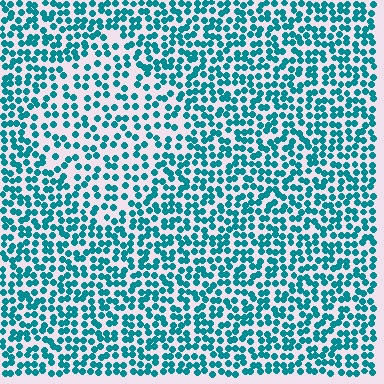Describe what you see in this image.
The image contains small teal elements arranged at two different densities. A diamond-shaped region is visible where the elements are less densely packed than the surrounding area.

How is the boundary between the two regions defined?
The boundary is defined by a change in element density (approximately 1.6x ratio). All elements are the same color, size, and shape.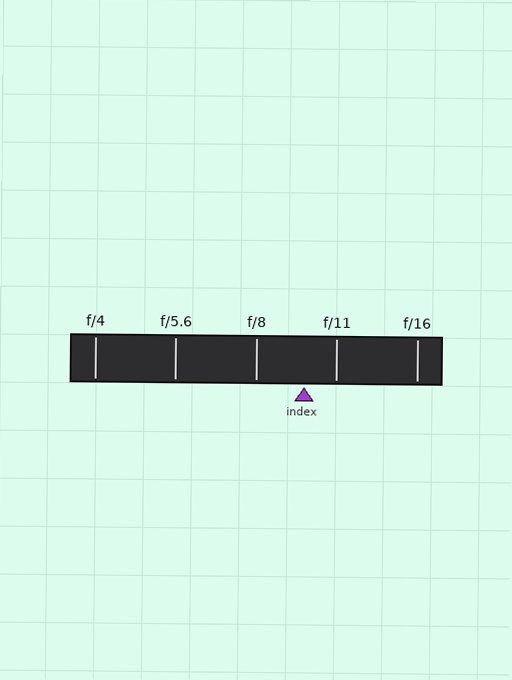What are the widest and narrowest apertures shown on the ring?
The widest aperture shown is f/4 and the narrowest is f/16.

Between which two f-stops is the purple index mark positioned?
The index mark is between f/8 and f/11.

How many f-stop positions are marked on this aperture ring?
There are 5 f-stop positions marked.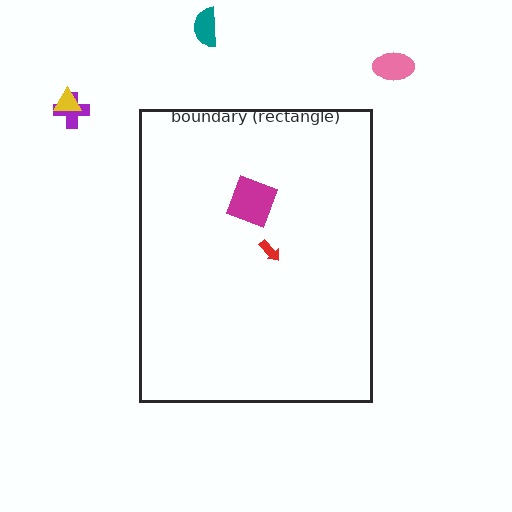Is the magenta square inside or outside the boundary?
Inside.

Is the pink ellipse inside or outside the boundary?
Outside.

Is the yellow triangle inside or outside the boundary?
Outside.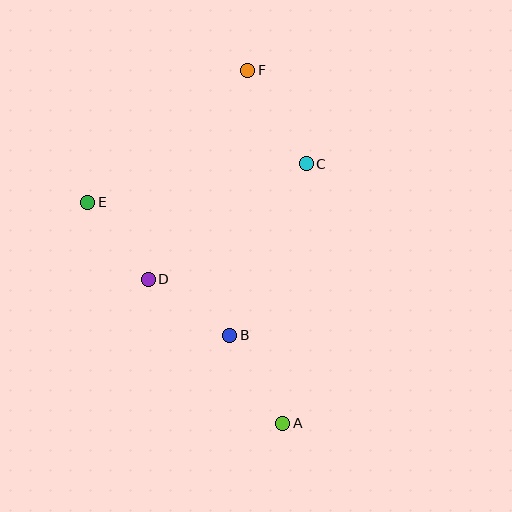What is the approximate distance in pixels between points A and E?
The distance between A and E is approximately 295 pixels.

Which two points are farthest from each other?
Points A and F are farthest from each other.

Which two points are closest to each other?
Points D and E are closest to each other.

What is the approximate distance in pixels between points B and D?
The distance between B and D is approximately 99 pixels.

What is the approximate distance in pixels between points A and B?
The distance between A and B is approximately 103 pixels.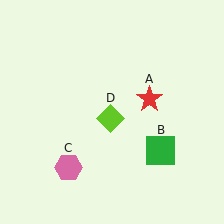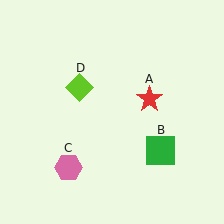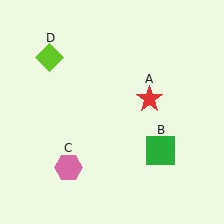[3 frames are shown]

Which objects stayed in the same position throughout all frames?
Red star (object A) and green square (object B) and pink hexagon (object C) remained stationary.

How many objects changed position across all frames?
1 object changed position: lime diamond (object D).